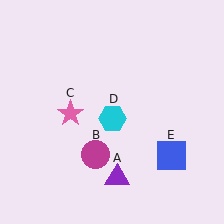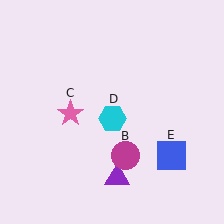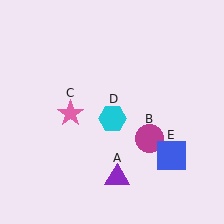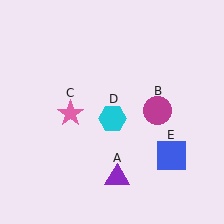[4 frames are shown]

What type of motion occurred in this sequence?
The magenta circle (object B) rotated counterclockwise around the center of the scene.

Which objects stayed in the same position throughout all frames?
Purple triangle (object A) and pink star (object C) and cyan hexagon (object D) and blue square (object E) remained stationary.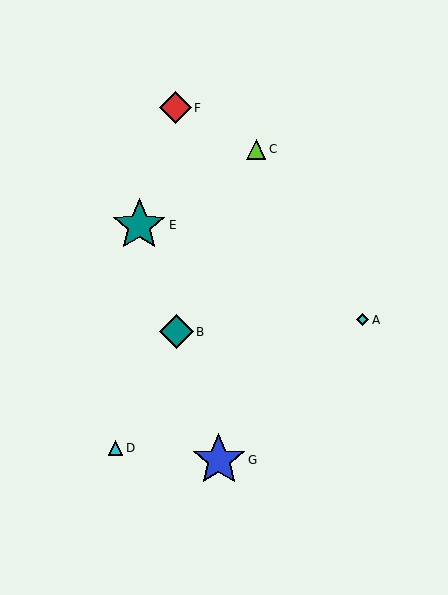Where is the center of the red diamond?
The center of the red diamond is at (175, 108).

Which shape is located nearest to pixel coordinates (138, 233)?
The teal star (labeled E) at (139, 225) is nearest to that location.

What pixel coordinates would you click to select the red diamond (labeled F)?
Click at (175, 108) to select the red diamond F.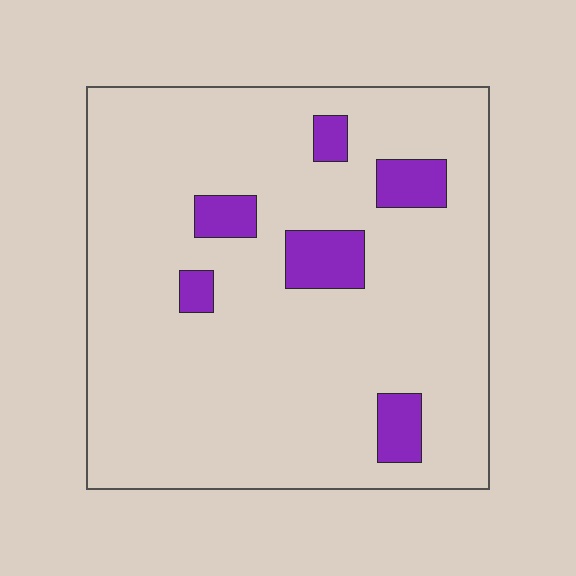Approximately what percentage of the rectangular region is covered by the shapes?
Approximately 10%.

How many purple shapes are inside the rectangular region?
6.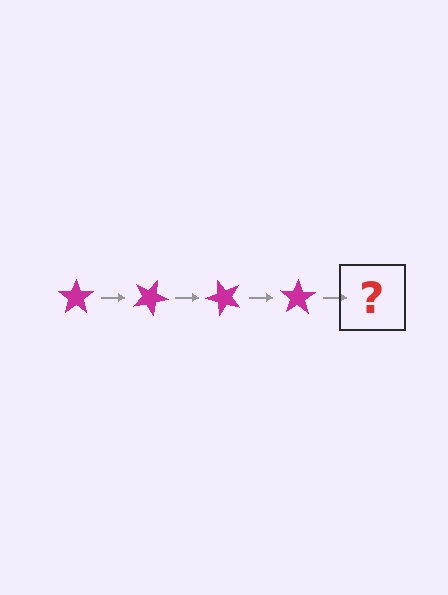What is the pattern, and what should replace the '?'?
The pattern is that the star rotates 25 degrees each step. The '?' should be a magenta star rotated 100 degrees.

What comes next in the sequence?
The next element should be a magenta star rotated 100 degrees.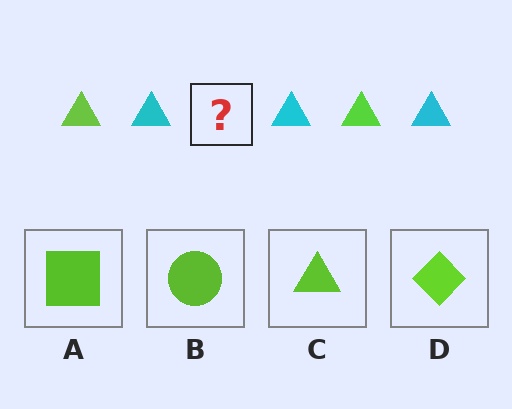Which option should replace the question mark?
Option C.